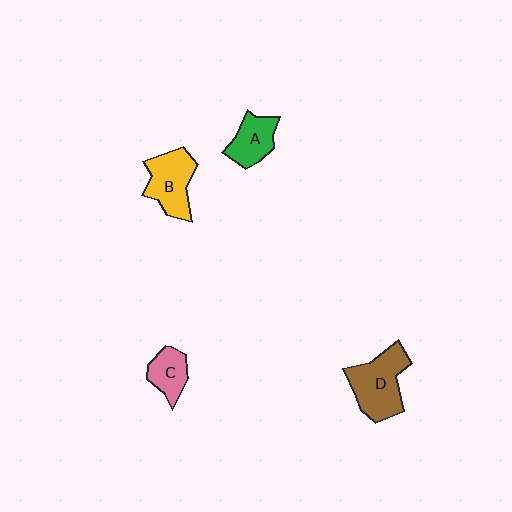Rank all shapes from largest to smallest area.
From largest to smallest: D (brown), B (yellow), A (green), C (pink).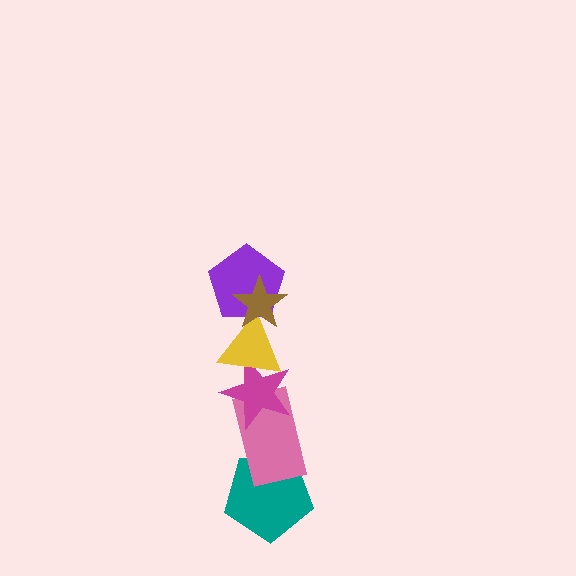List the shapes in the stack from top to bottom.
From top to bottom: the brown star, the purple pentagon, the yellow triangle, the magenta star, the pink rectangle, the teal pentagon.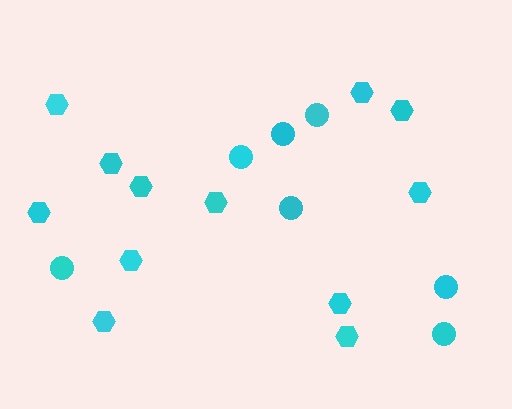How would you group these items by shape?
There are 2 groups: one group of hexagons (12) and one group of circles (7).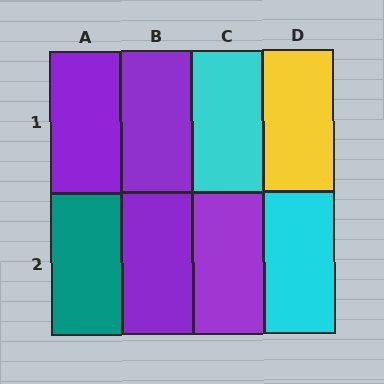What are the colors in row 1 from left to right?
Purple, purple, cyan, yellow.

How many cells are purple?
4 cells are purple.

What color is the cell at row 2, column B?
Purple.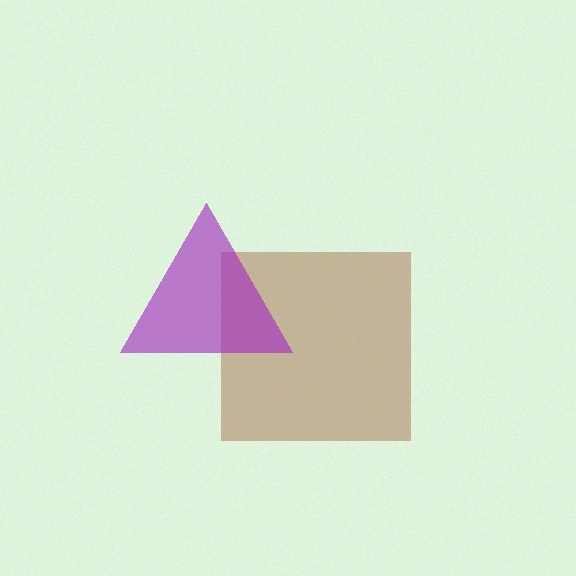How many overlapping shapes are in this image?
There are 2 overlapping shapes in the image.